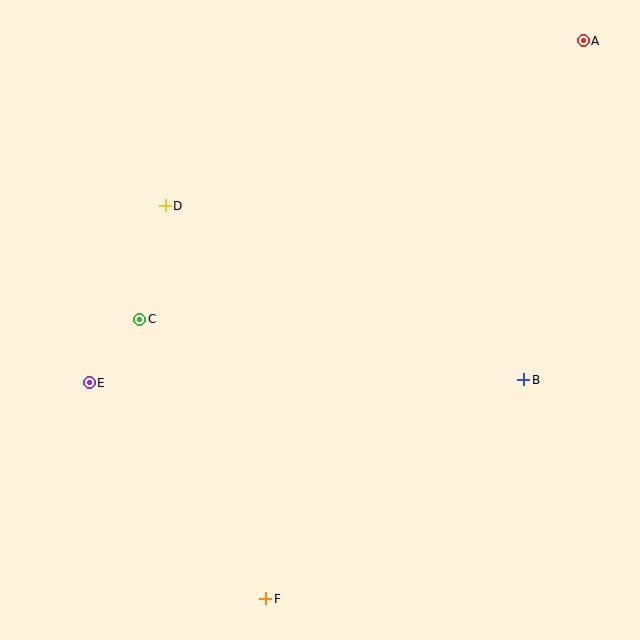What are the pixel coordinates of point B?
Point B is at (524, 380).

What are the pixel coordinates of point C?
Point C is at (140, 319).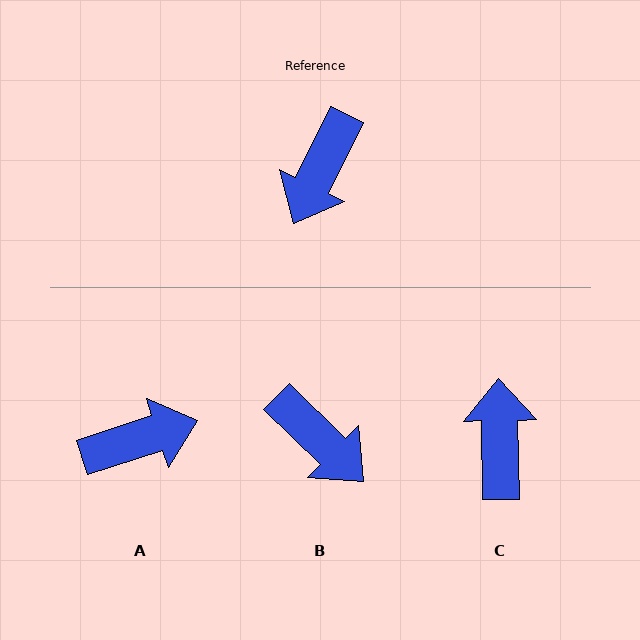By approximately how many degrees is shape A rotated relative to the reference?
Approximately 134 degrees counter-clockwise.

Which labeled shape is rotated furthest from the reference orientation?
C, about 153 degrees away.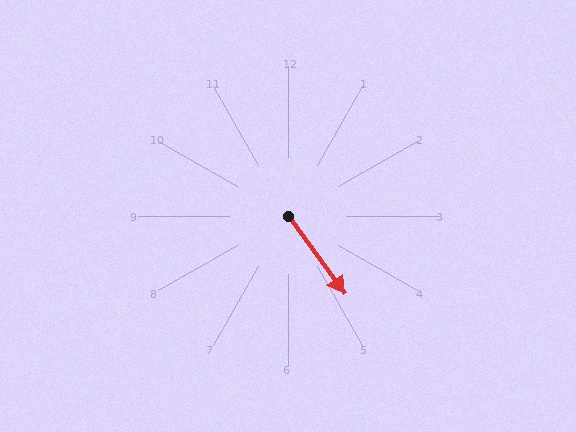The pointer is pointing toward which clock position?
Roughly 5 o'clock.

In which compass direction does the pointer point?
Southeast.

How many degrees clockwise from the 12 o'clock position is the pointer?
Approximately 144 degrees.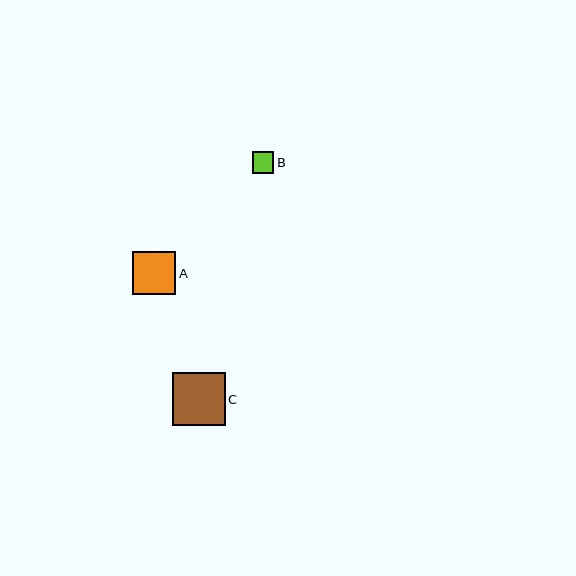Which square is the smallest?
Square B is the smallest with a size of approximately 21 pixels.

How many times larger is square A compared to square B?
Square A is approximately 2.0 times the size of square B.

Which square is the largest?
Square C is the largest with a size of approximately 53 pixels.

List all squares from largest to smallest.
From largest to smallest: C, A, B.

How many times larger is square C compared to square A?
Square C is approximately 1.2 times the size of square A.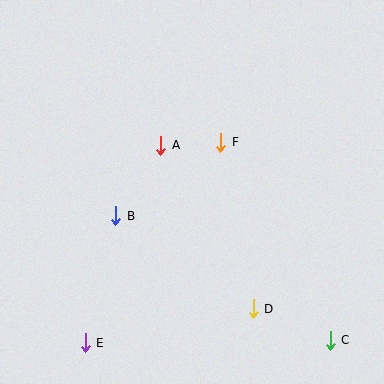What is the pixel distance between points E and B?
The distance between E and B is 131 pixels.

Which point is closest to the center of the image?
Point A at (161, 145) is closest to the center.